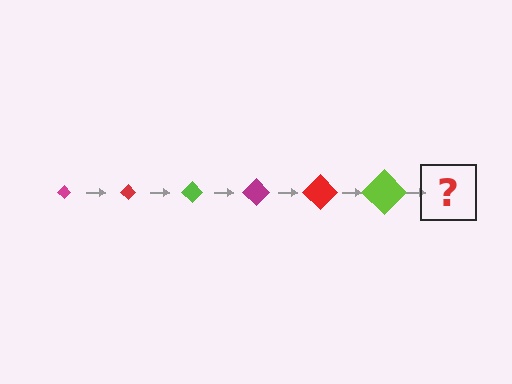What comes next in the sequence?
The next element should be a magenta diamond, larger than the previous one.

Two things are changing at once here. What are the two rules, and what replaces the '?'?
The two rules are that the diamond grows larger each step and the color cycles through magenta, red, and lime. The '?' should be a magenta diamond, larger than the previous one.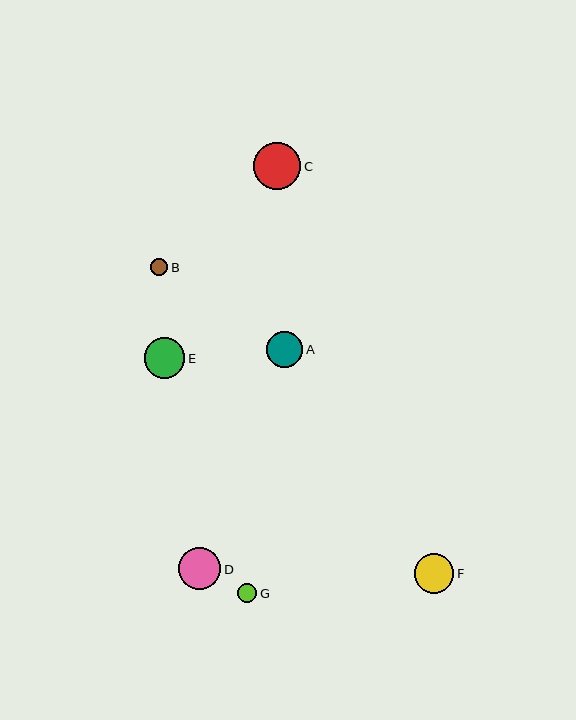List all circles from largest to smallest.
From largest to smallest: C, D, E, F, A, G, B.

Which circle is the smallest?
Circle B is the smallest with a size of approximately 17 pixels.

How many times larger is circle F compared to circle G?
Circle F is approximately 2.1 times the size of circle G.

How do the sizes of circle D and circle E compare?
Circle D and circle E are approximately the same size.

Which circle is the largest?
Circle C is the largest with a size of approximately 47 pixels.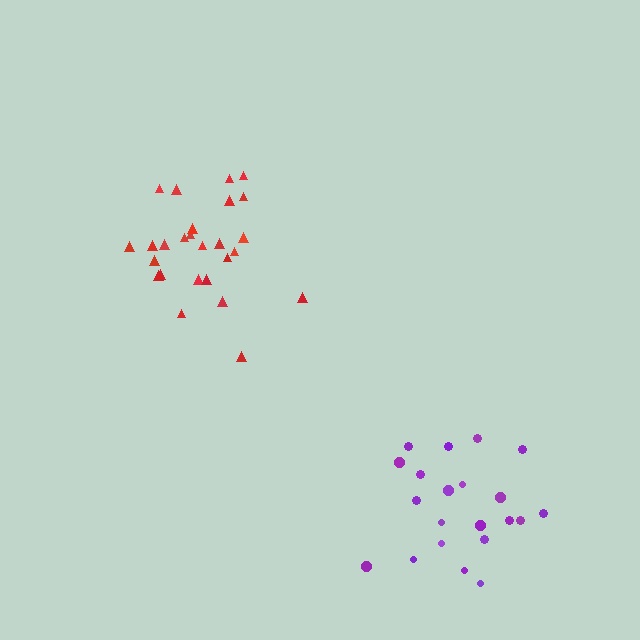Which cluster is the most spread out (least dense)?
Purple.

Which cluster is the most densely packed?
Red.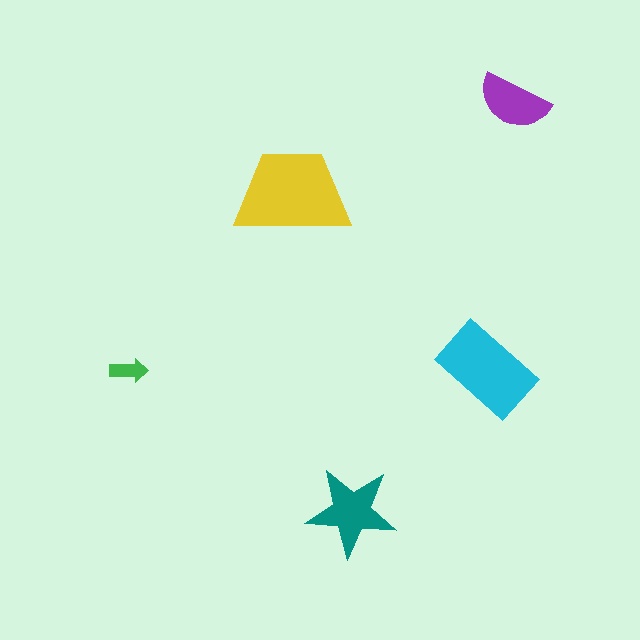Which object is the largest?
The yellow trapezoid.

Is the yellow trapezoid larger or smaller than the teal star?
Larger.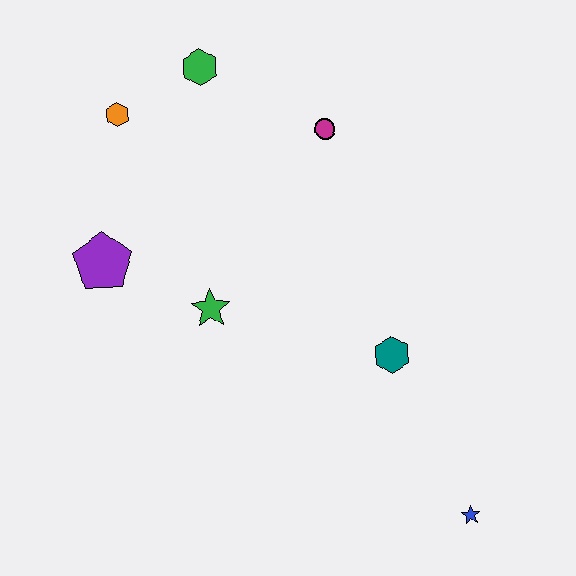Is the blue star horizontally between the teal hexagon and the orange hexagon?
No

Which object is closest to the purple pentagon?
The green star is closest to the purple pentagon.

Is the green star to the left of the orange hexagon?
No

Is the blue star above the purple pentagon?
No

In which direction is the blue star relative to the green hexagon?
The blue star is below the green hexagon.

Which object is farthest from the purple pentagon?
The blue star is farthest from the purple pentagon.